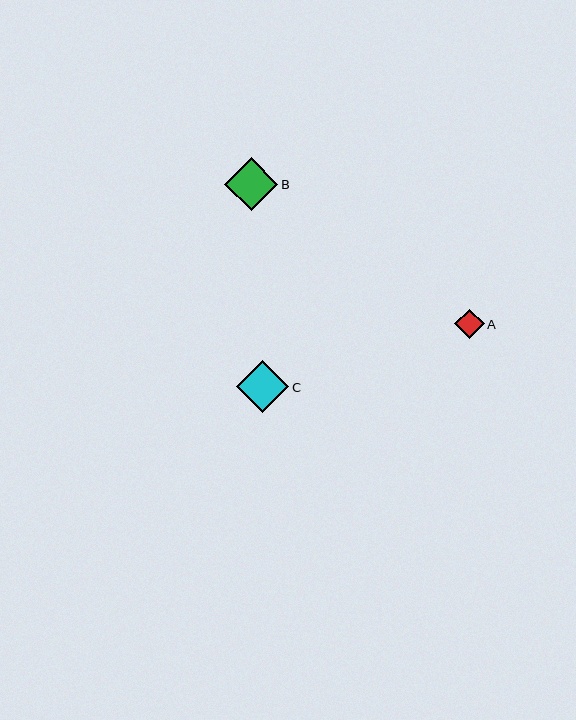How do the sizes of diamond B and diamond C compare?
Diamond B and diamond C are approximately the same size.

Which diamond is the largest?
Diamond B is the largest with a size of approximately 53 pixels.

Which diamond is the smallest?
Diamond A is the smallest with a size of approximately 29 pixels.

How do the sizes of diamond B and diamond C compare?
Diamond B and diamond C are approximately the same size.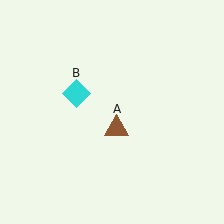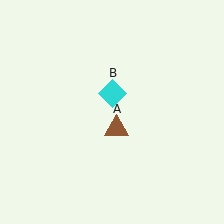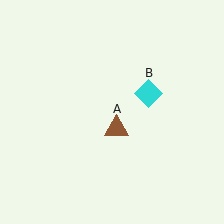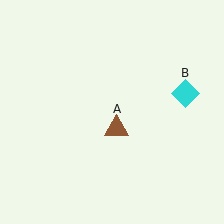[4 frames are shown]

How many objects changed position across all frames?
1 object changed position: cyan diamond (object B).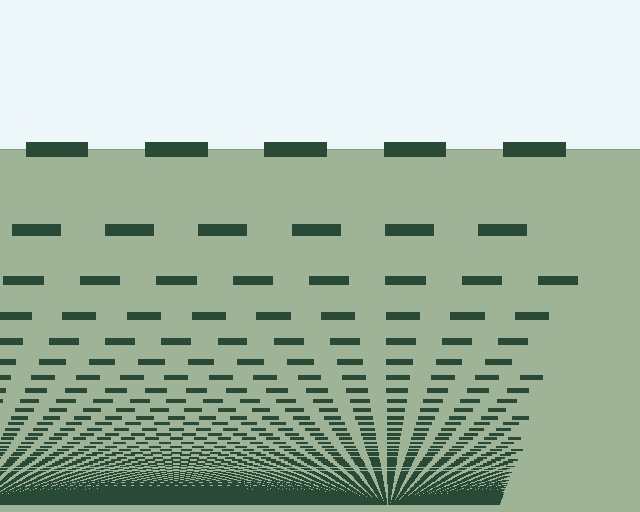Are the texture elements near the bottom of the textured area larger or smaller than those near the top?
Smaller. The gradient is inverted — elements near the bottom are smaller and denser.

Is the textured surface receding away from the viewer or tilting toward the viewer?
The surface appears to tilt toward the viewer. Texture elements get larger and sparser toward the top.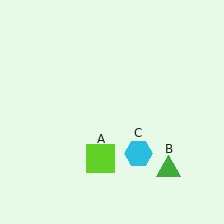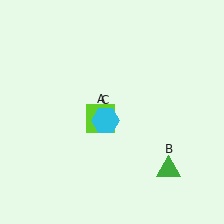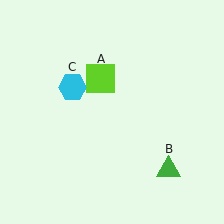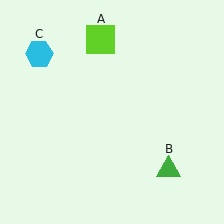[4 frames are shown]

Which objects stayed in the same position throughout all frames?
Green triangle (object B) remained stationary.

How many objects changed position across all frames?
2 objects changed position: lime square (object A), cyan hexagon (object C).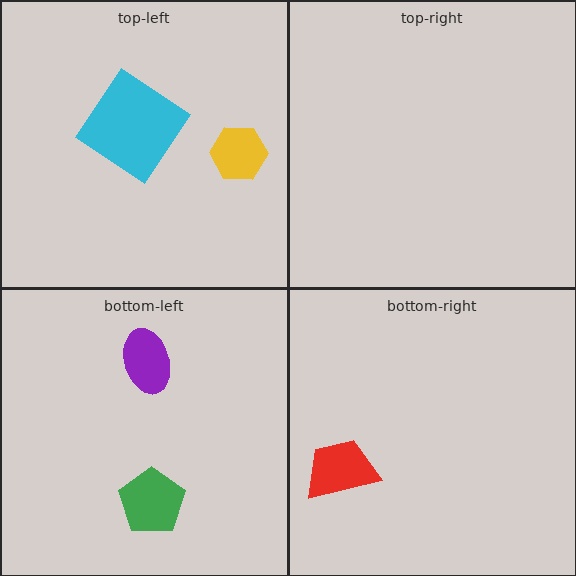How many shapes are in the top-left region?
2.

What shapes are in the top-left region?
The cyan diamond, the yellow hexagon.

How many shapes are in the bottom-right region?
1.